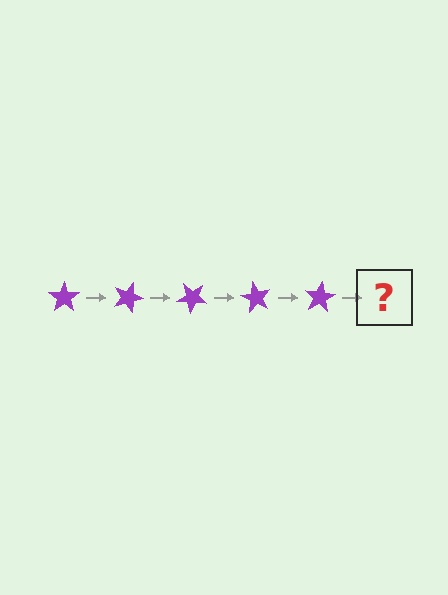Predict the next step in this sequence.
The next step is a purple star rotated 100 degrees.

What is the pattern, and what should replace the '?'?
The pattern is that the star rotates 20 degrees each step. The '?' should be a purple star rotated 100 degrees.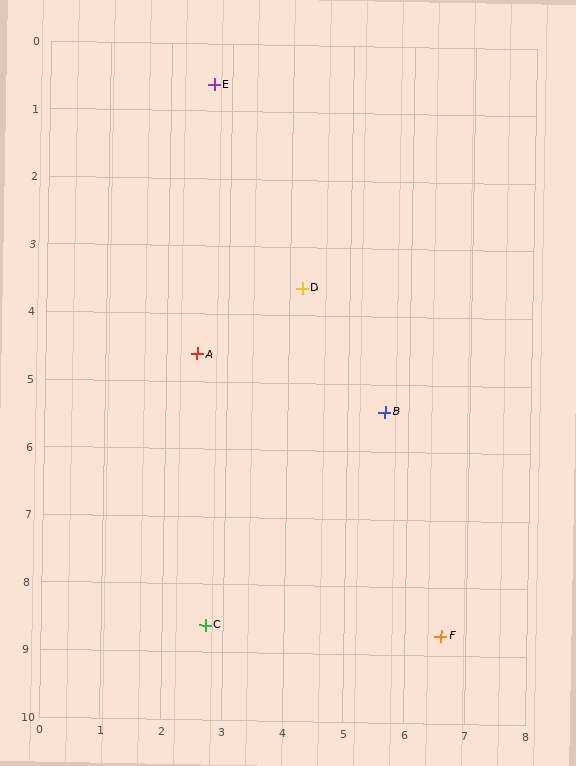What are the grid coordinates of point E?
Point E is at approximately (2.7, 0.6).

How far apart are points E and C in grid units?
Points E and C are about 8.0 grid units apart.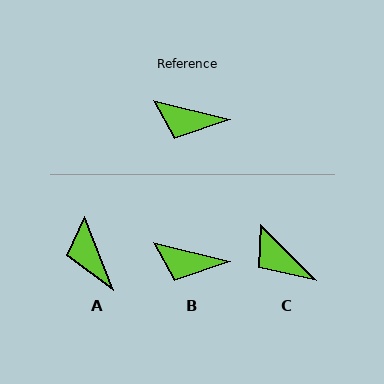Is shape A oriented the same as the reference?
No, it is off by about 54 degrees.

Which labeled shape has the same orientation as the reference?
B.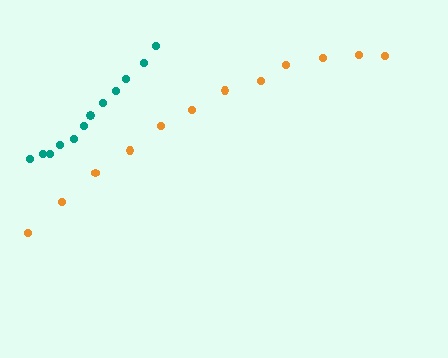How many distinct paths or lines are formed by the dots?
There are 2 distinct paths.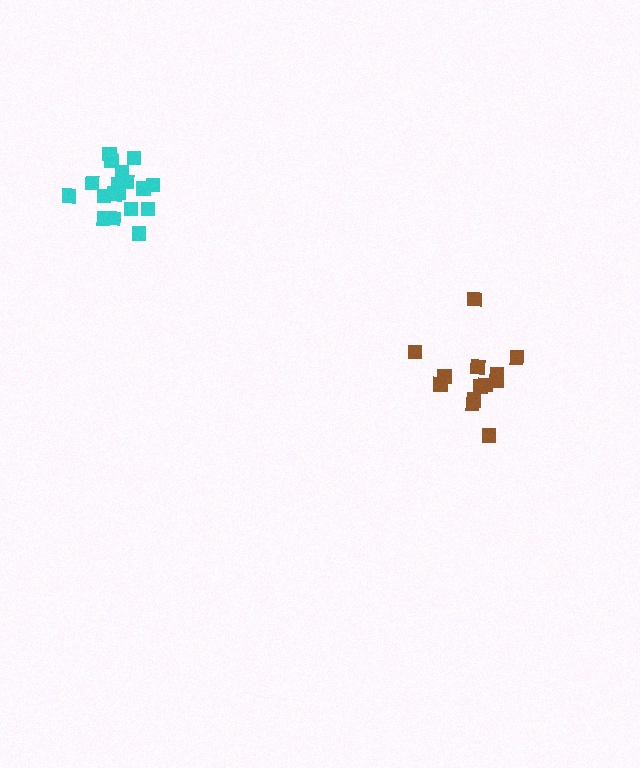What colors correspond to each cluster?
The clusters are colored: cyan, brown.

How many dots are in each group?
Group 1: 18 dots, Group 2: 13 dots (31 total).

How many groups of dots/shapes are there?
There are 2 groups.